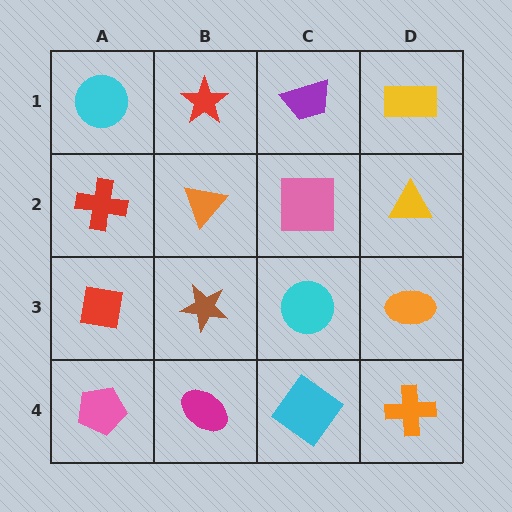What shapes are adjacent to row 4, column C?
A cyan circle (row 3, column C), a magenta ellipse (row 4, column B), an orange cross (row 4, column D).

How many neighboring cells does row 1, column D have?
2.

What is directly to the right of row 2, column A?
An orange triangle.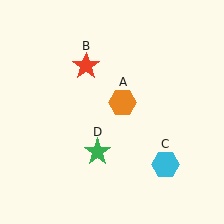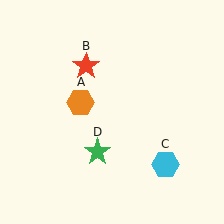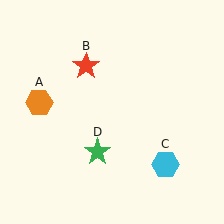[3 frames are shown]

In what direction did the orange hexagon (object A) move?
The orange hexagon (object A) moved left.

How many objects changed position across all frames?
1 object changed position: orange hexagon (object A).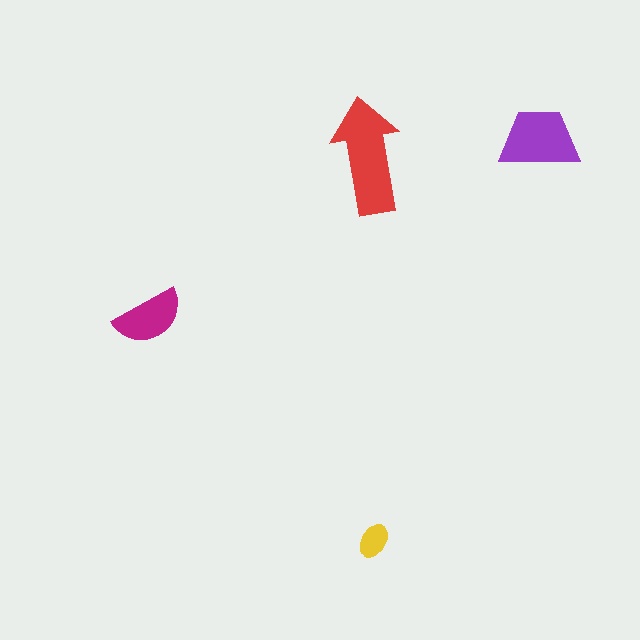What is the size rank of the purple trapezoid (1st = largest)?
2nd.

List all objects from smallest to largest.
The yellow ellipse, the magenta semicircle, the purple trapezoid, the red arrow.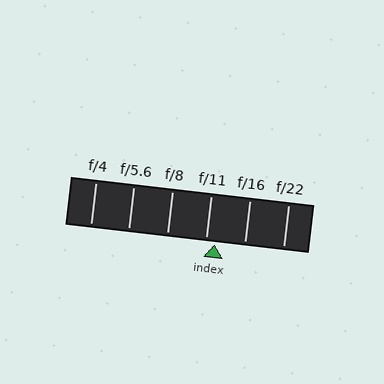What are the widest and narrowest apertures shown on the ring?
The widest aperture shown is f/4 and the narrowest is f/22.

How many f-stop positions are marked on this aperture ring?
There are 6 f-stop positions marked.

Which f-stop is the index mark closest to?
The index mark is closest to f/11.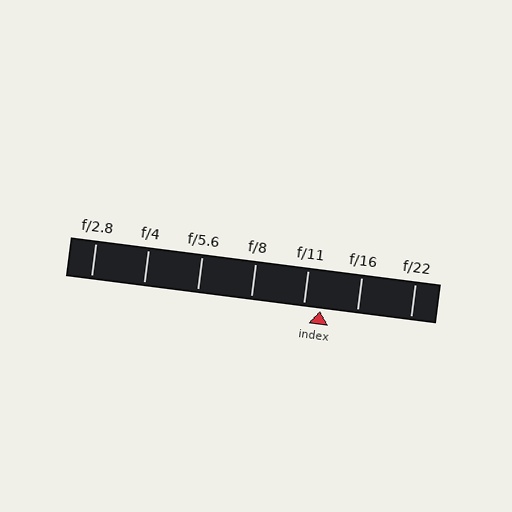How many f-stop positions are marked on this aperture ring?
There are 7 f-stop positions marked.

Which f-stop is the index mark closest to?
The index mark is closest to f/11.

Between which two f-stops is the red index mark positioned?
The index mark is between f/11 and f/16.